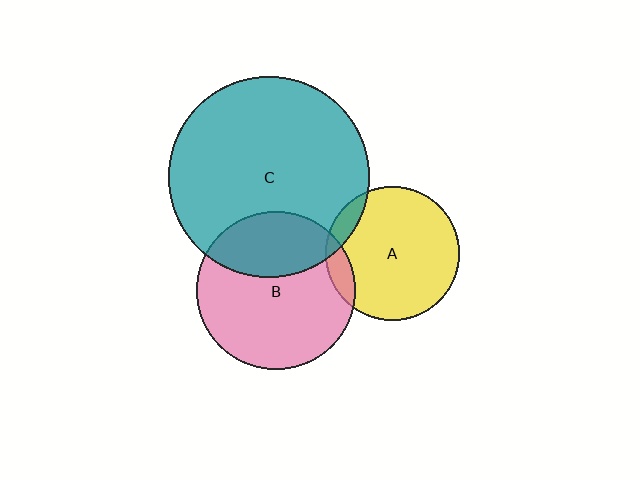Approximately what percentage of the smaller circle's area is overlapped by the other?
Approximately 10%.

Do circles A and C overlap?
Yes.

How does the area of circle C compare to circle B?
Approximately 1.6 times.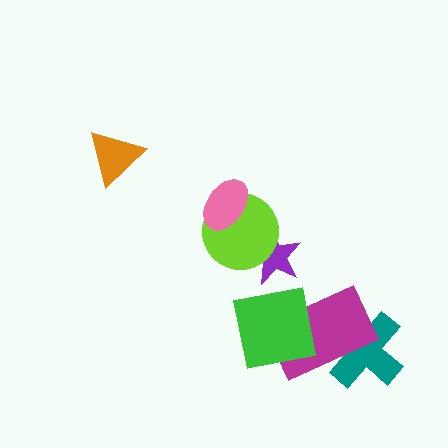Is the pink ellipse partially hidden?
No, no other shape covers it.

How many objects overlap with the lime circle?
2 objects overlap with the lime circle.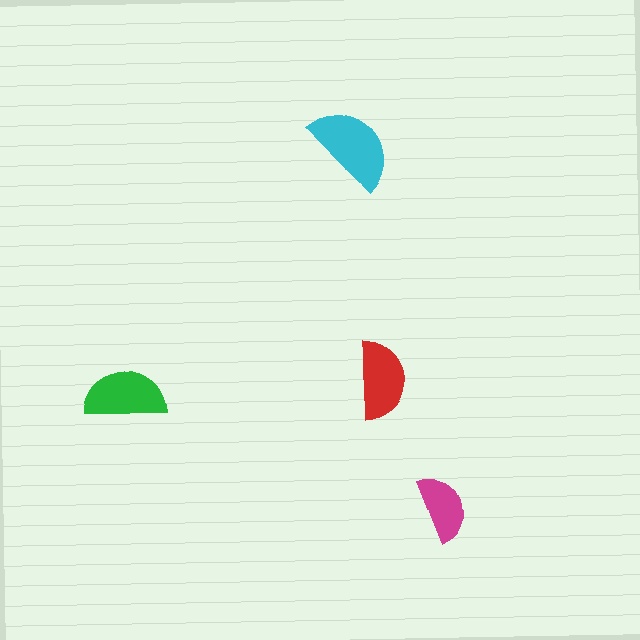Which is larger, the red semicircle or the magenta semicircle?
The red one.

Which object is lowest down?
The magenta semicircle is bottommost.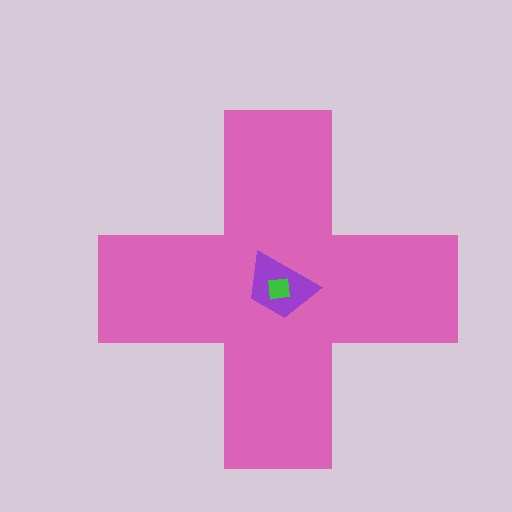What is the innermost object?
The green square.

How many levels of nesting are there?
3.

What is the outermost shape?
The pink cross.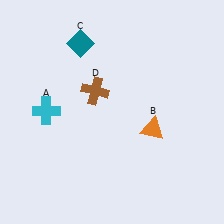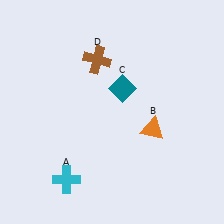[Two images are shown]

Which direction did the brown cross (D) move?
The brown cross (D) moved up.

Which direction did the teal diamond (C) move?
The teal diamond (C) moved down.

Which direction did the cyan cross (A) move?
The cyan cross (A) moved down.